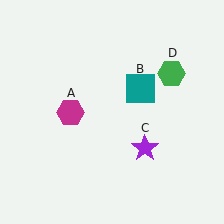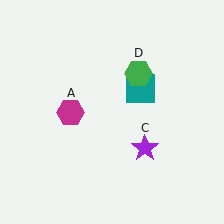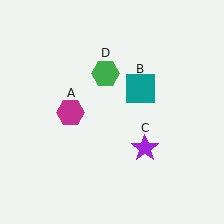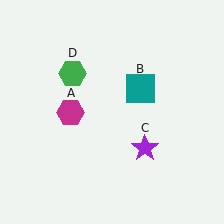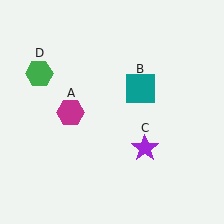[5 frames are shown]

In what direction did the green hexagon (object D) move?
The green hexagon (object D) moved left.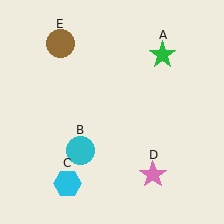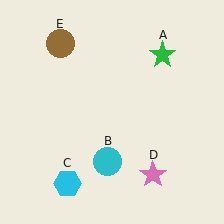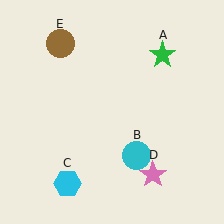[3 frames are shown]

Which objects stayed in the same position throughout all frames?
Green star (object A) and cyan hexagon (object C) and pink star (object D) and brown circle (object E) remained stationary.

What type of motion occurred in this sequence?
The cyan circle (object B) rotated counterclockwise around the center of the scene.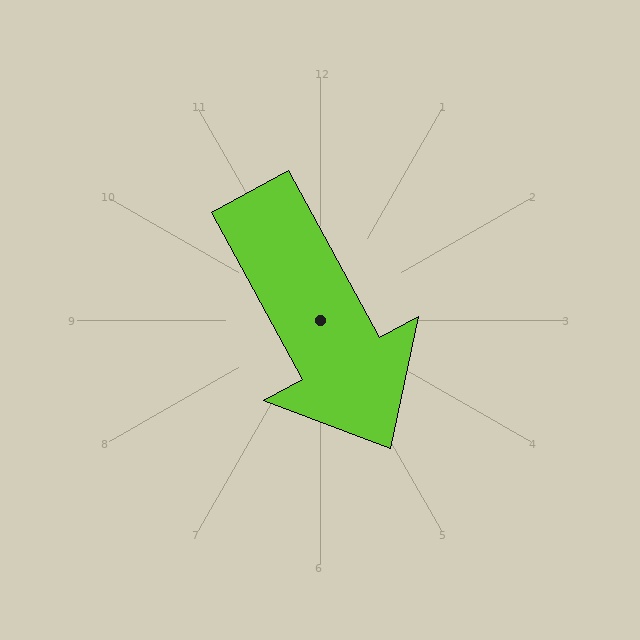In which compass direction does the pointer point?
Southeast.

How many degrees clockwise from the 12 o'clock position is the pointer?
Approximately 151 degrees.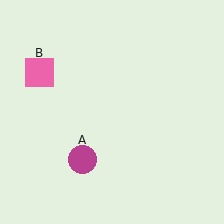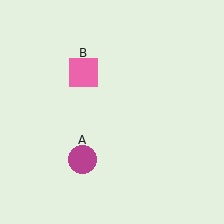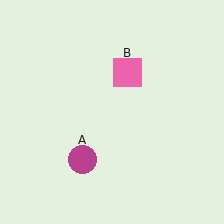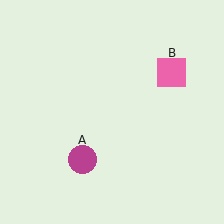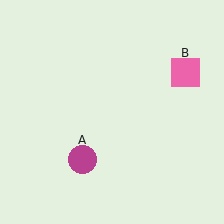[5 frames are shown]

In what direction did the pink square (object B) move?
The pink square (object B) moved right.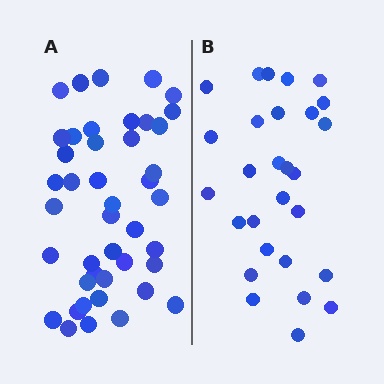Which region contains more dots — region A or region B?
Region A (the left region) has more dots.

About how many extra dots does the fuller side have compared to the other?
Region A has approximately 15 more dots than region B.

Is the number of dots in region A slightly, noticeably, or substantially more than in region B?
Region A has substantially more. The ratio is roughly 1.5 to 1.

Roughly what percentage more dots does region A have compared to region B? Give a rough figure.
About 55% more.